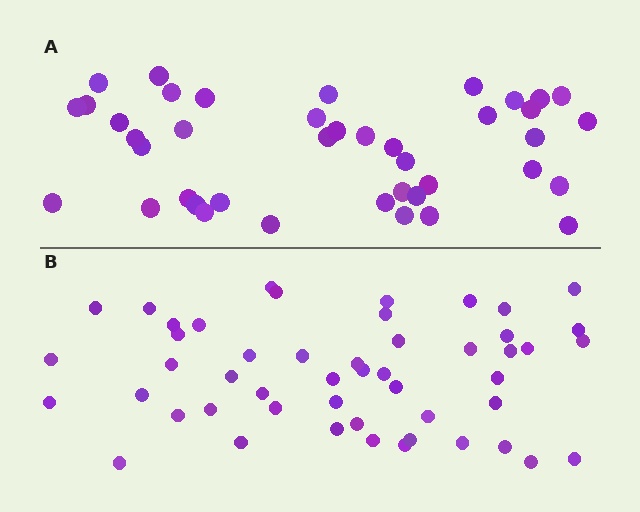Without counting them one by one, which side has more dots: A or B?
Region B (the bottom region) has more dots.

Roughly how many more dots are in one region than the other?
Region B has roughly 8 or so more dots than region A.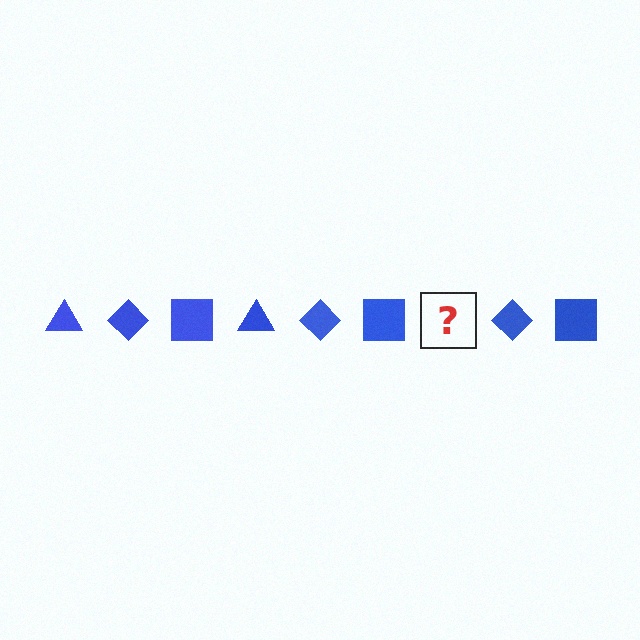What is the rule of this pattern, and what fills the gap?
The rule is that the pattern cycles through triangle, diamond, square shapes in blue. The gap should be filled with a blue triangle.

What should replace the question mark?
The question mark should be replaced with a blue triangle.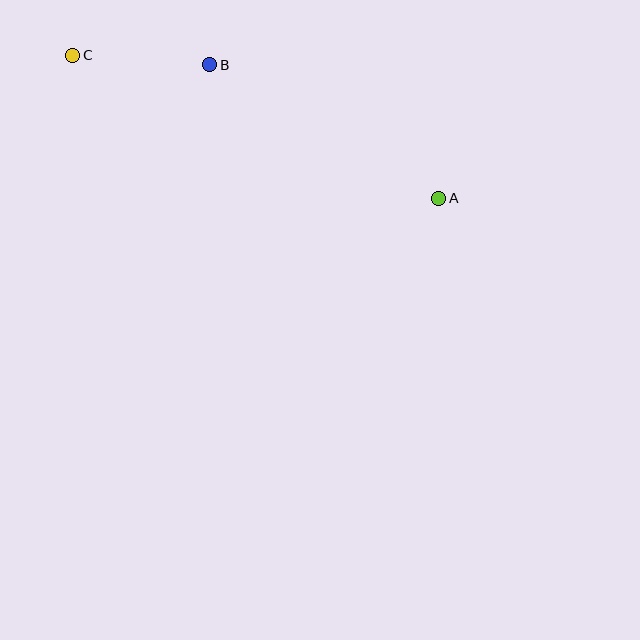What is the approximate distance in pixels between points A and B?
The distance between A and B is approximately 265 pixels.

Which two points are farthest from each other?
Points A and C are farthest from each other.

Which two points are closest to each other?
Points B and C are closest to each other.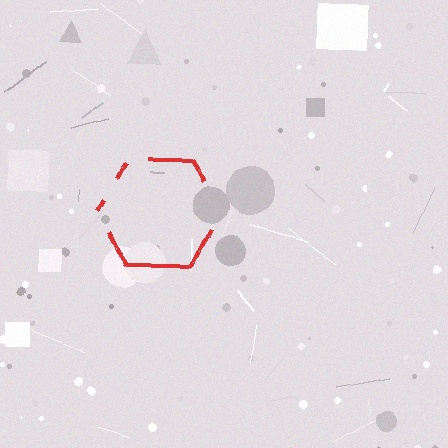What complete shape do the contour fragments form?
The contour fragments form a hexagon.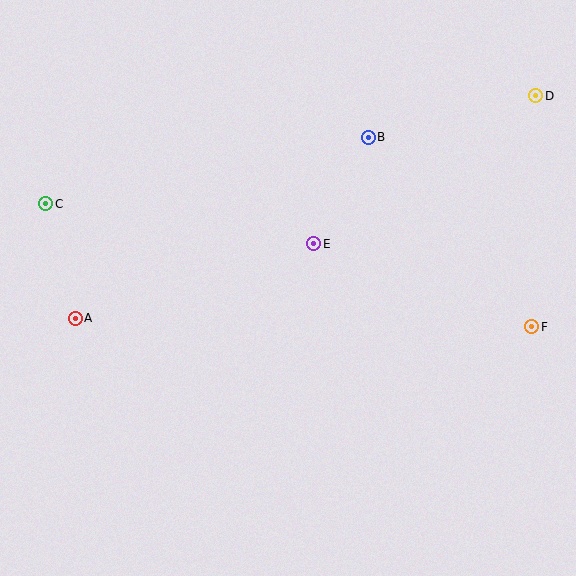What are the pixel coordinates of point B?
Point B is at (368, 137).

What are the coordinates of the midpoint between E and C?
The midpoint between E and C is at (180, 224).